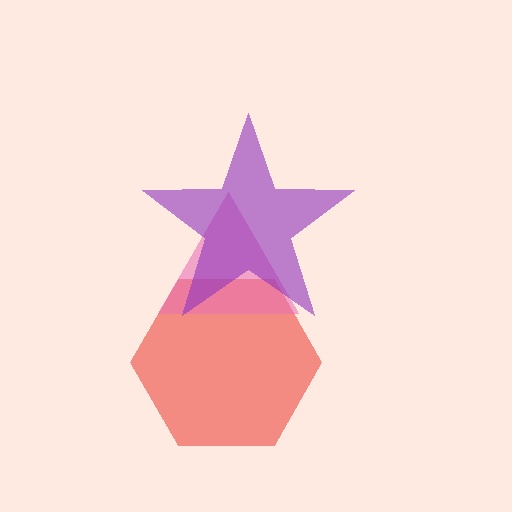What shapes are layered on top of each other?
The layered shapes are: a red hexagon, a pink triangle, a purple star.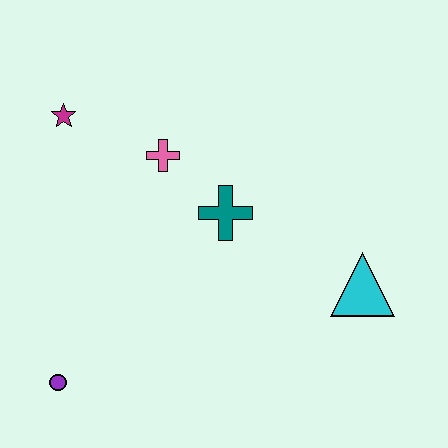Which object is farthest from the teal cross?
The purple circle is farthest from the teal cross.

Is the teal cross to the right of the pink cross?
Yes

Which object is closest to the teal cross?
The pink cross is closest to the teal cross.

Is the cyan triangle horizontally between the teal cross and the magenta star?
No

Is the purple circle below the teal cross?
Yes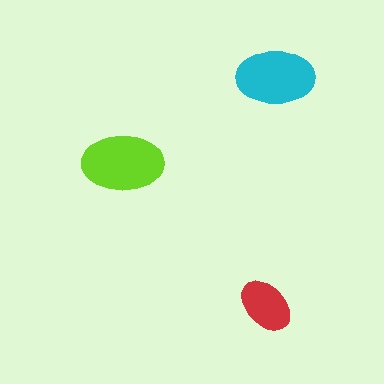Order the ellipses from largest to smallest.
the lime one, the cyan one, the red one.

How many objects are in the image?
There are 3 objects in the image.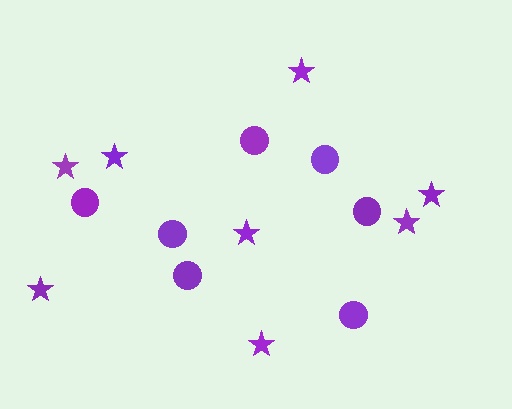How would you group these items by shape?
There are 2 groups: one group of stars (8) and one group of circles (7).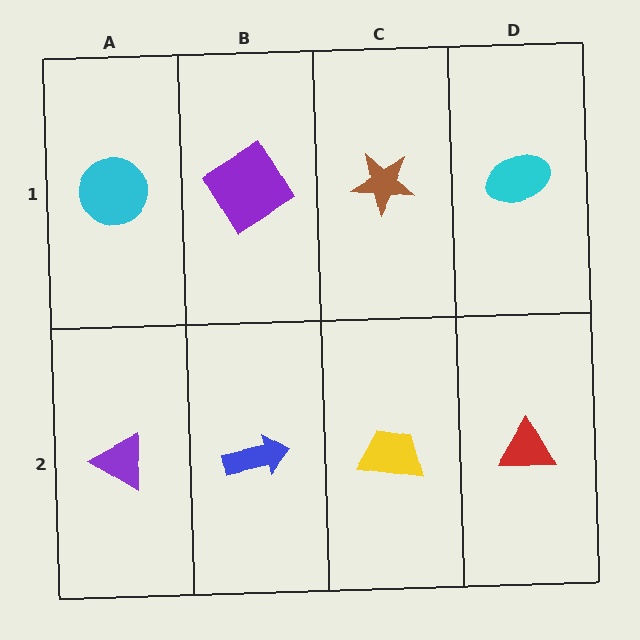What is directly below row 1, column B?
A blue arrow.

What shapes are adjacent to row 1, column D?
A red triangle (row 2, column D), a brown star (row 1, column C).